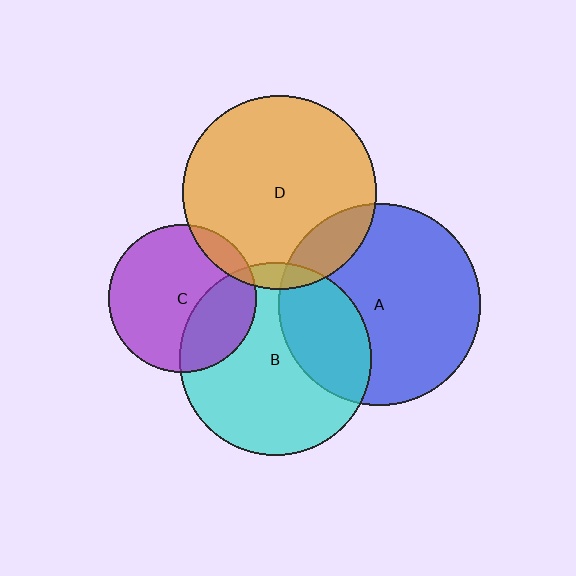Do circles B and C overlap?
Yes.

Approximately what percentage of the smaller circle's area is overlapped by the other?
Approximately 30%.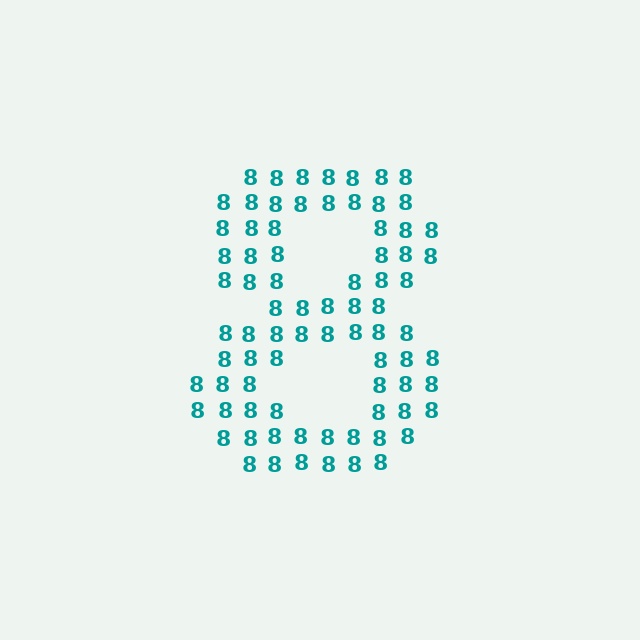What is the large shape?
The large shape is the digit 8.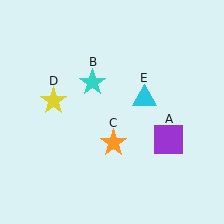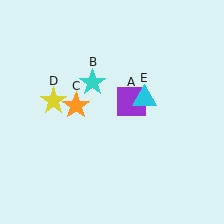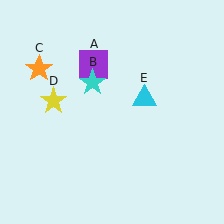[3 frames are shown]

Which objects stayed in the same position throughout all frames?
Cyan star (object B) and yellow star (object D) and cyan triangle (object E) remained stationary.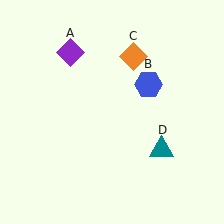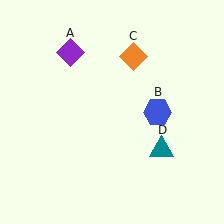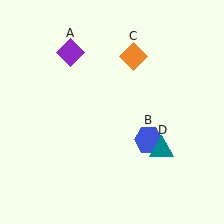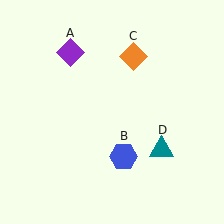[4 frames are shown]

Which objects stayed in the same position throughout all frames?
Purple diamond (object A) and orange diamond (object C) and teal triangle (object D) remained stationary.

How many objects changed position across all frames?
1 object changed position: blue hexagon (object B).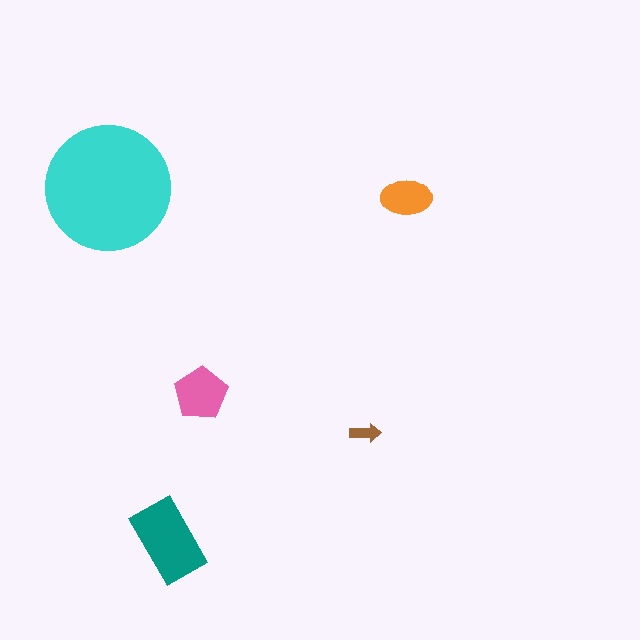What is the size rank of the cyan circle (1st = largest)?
1st.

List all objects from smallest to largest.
The brown arrow, the orange ellipse, the pink pentagon, the teal rectangle, the cyan circle.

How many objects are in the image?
There are 5 objects in the image.